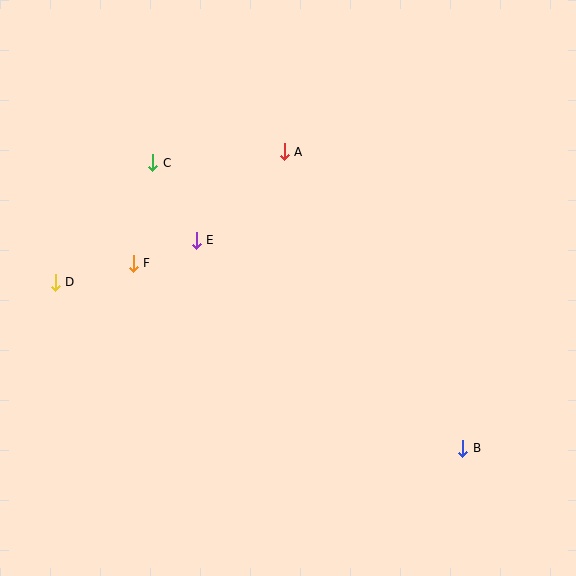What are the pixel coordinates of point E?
Point E is at (196, 240).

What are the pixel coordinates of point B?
Point B is at (463, 448).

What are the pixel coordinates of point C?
Point C is at (153, 163).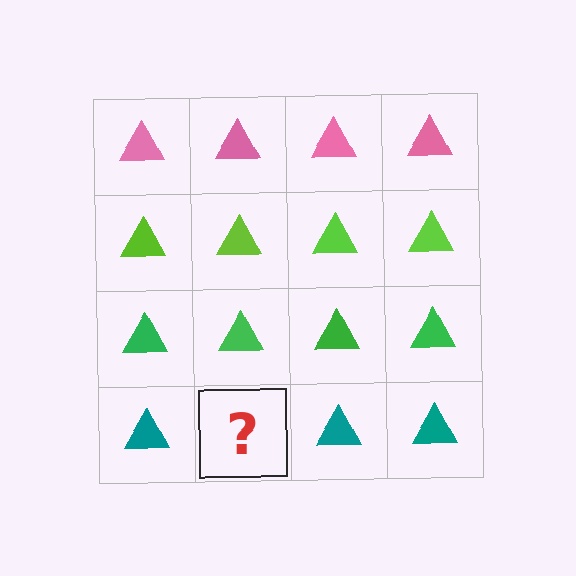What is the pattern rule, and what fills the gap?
The rule is that each row has a consistent color. The gap should be filled with a teal triangle.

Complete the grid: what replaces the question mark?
The question mark should be replaced with a teal triangle.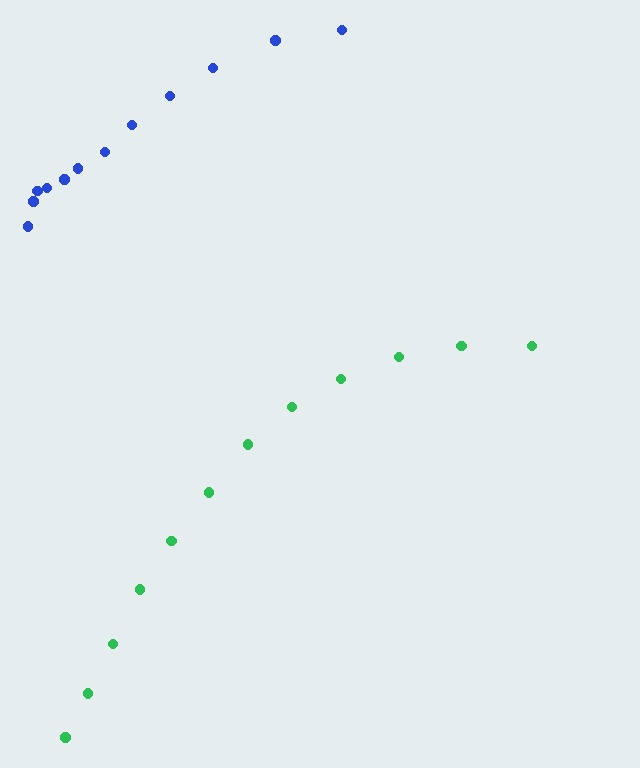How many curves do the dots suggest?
There are 2 distinct paths.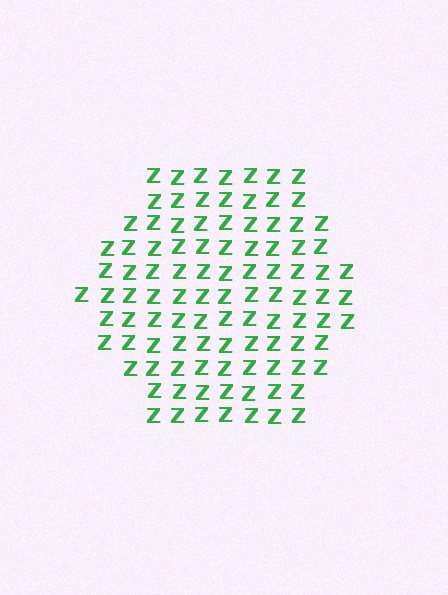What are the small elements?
The small elements are letter Z's.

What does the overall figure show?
The overall figure shows a hexagon.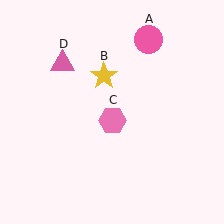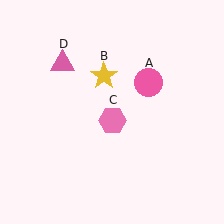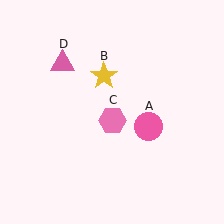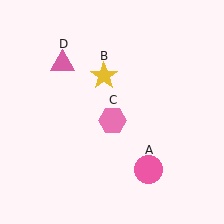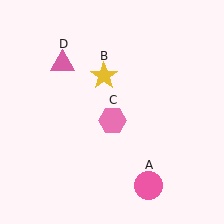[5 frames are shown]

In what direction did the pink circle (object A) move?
The pink circle (object A) moved down.